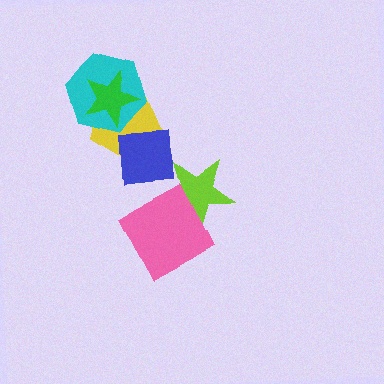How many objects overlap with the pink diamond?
1 object overlaps with the pink diamond.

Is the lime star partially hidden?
Yes, it is partially covered by another shape.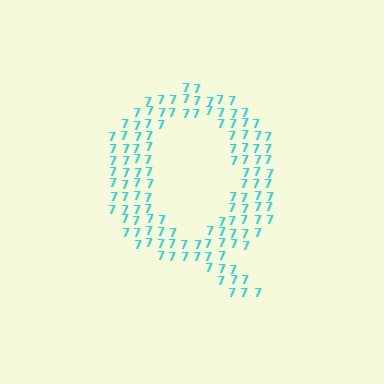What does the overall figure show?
The overall figure shows the letter Q.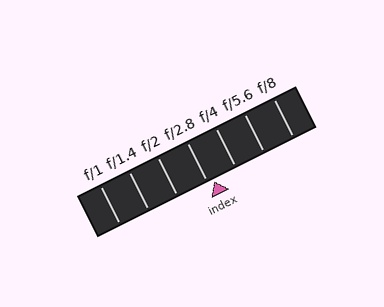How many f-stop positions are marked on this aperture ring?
There are 7 f-stop positions marked.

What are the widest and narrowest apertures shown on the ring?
The widest aperture shown is f/1 and the narrowest is f/8.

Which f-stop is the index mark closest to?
The index mark is closest to f/2.8.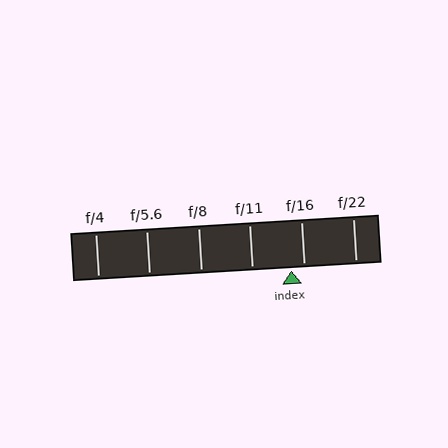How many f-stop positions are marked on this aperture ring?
There are 6 f-stop positions marked.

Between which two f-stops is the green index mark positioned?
The index mark is between f/11 and f/16.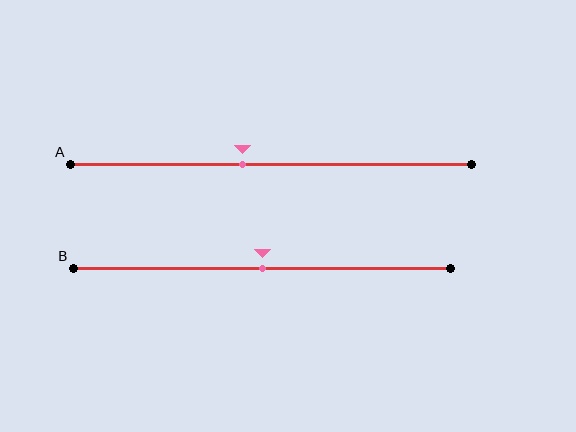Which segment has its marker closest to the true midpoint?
Segment B has its marker closest to the true midpoint.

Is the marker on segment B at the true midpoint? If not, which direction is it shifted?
Yes, the marker on segment B is at the true midpoint.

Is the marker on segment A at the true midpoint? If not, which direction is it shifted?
No, the marker on segment A is shifted to the left by about 7% of the segment length.